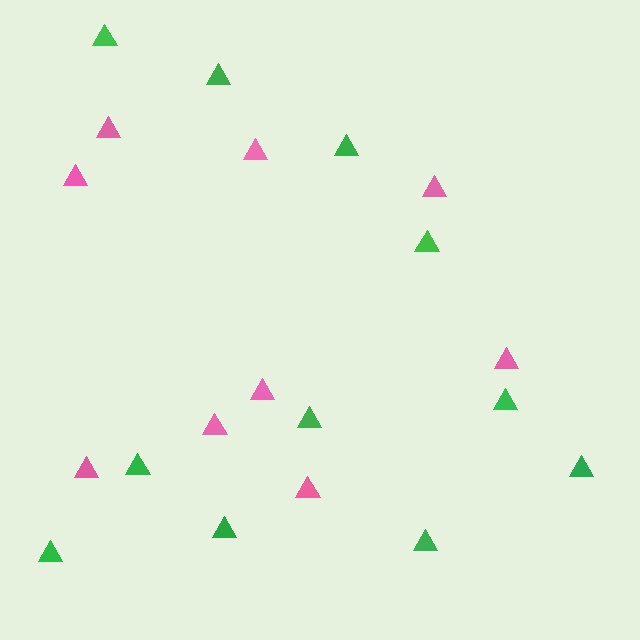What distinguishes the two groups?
There are 2 groups: one group of pink triangles (9) and one group of green triangles (11).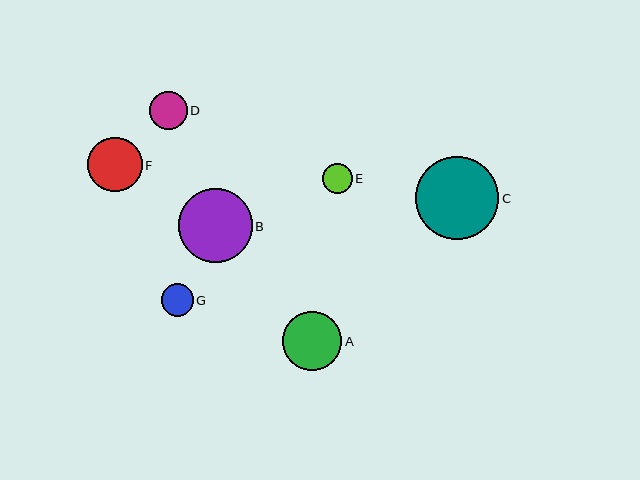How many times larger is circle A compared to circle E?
Circle A is approximately 2.0 times the size of circle E.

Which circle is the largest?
Circle C is the largest with a size of approximately 83 pixels.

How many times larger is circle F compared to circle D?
Circle F is approximately 1.5 times the size of circle D.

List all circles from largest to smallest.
From largest to smallest: C, B, A, F, D, G, E.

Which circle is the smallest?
Circle E is the smallest with a size of approximately 30 pixels.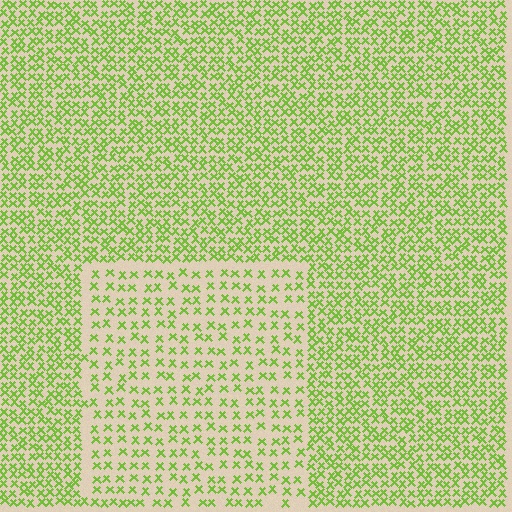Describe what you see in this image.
The image contains small lime elements arranged at two different densities. A rectangle-shaped region is visible where the elements are less densely packed than the surrounding area.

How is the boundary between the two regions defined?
The boundary is defined by a change in element density (approximately 2.0x ratio). All elements are the same color, size, and shape.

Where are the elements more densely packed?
The elements are more densely packed outside the rectangle boundary.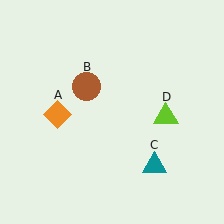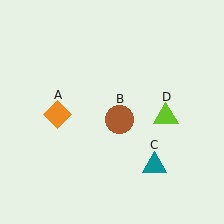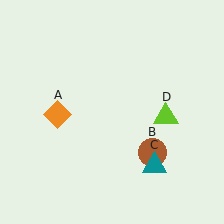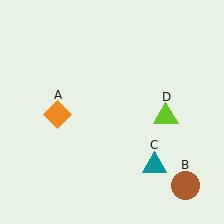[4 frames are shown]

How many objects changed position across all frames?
1 object changed position: brown circle (object B).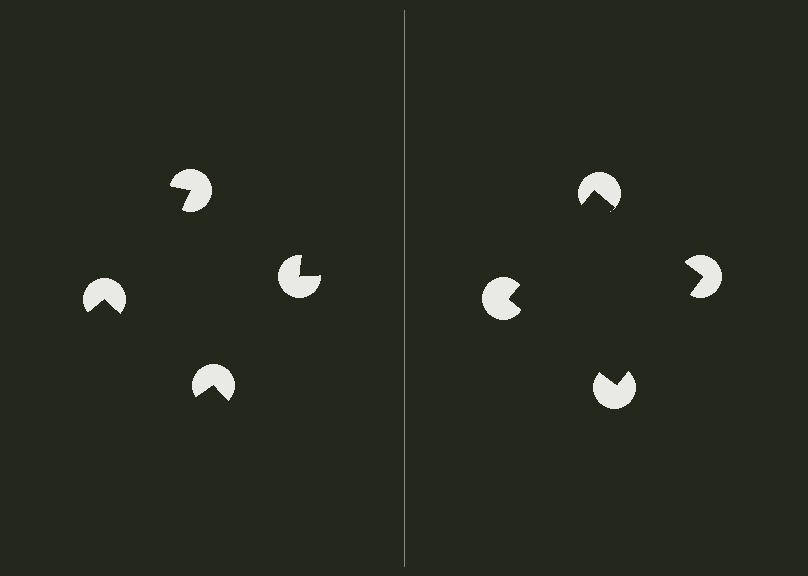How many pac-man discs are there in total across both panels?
8 — 4 on each side.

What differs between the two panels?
The pac-man discs are positioned identically on both sides; only the wedge orientations differ. On the right they align to a square; on the left they are misaligned.